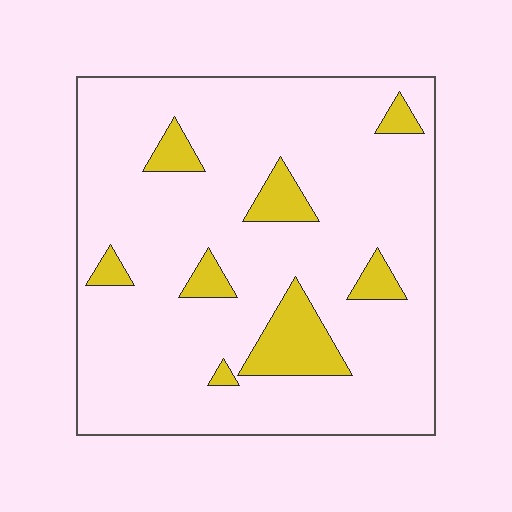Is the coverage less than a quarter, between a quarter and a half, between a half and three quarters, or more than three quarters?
Less than a quarter.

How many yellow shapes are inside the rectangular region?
8.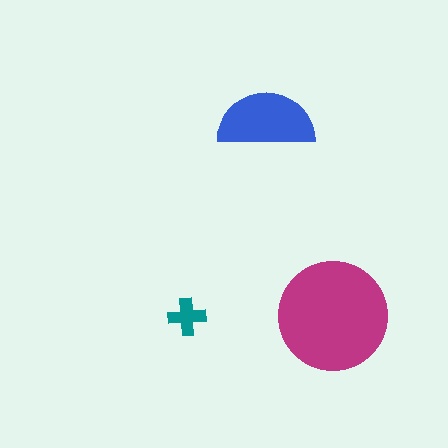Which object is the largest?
The magenta circle.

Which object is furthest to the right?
The magenta circle is rightmost.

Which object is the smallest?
The teal cross.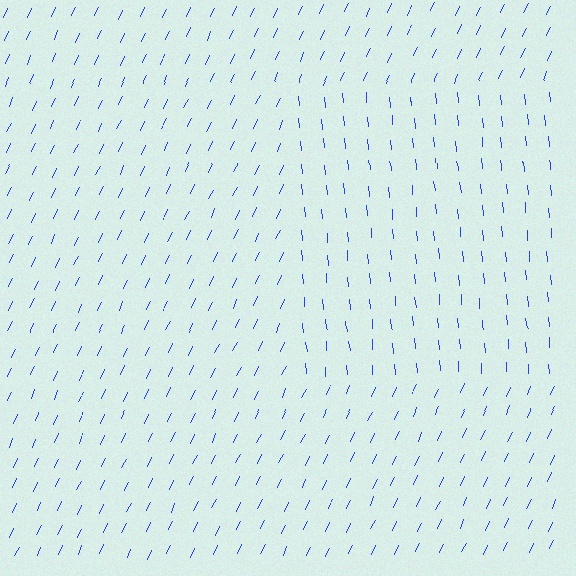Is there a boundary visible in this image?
Yes, there is a texture boundary formed by a change in line orientation.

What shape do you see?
I see a rectangle.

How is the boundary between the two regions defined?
The boundary is defined purely by a change in line orientation (approximately 30 degrees difference). All lines are the same color and thickness.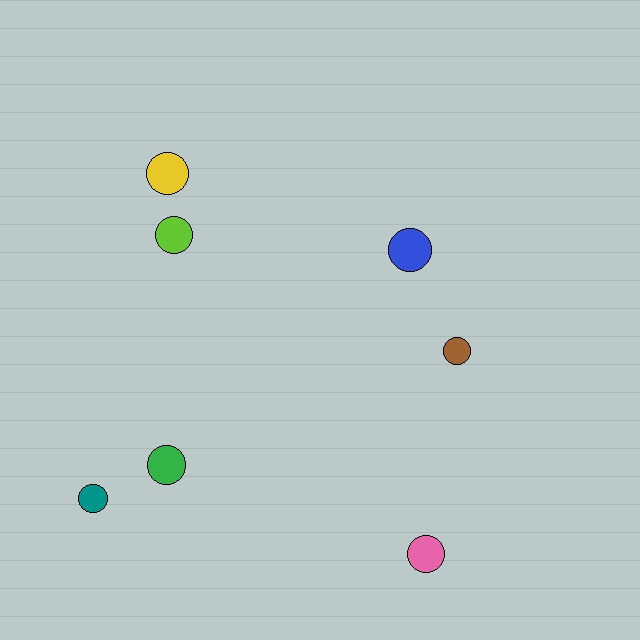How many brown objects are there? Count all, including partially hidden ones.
There is 1 brown object.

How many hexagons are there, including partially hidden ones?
There are no hexagons.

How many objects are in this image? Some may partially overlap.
There are 7 objects.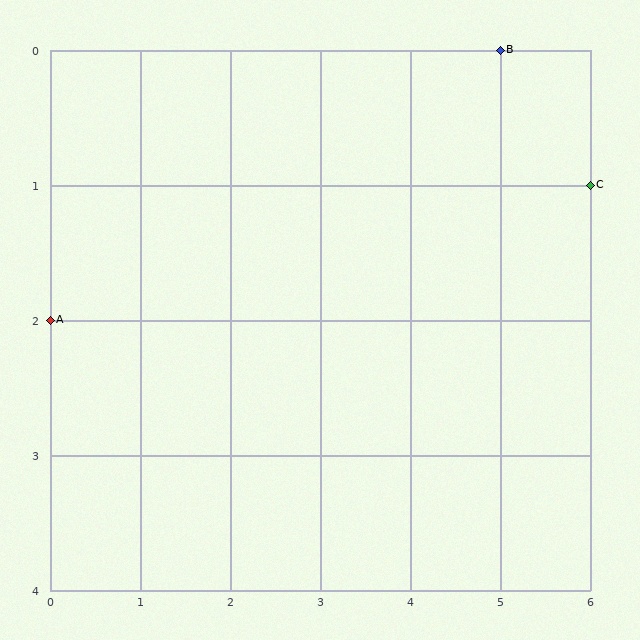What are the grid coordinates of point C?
Point C is at grid coordinates (6, 1).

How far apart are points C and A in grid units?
Points C and A are 6 columns and 1 row apart (about 6.1 grid units diagonally).